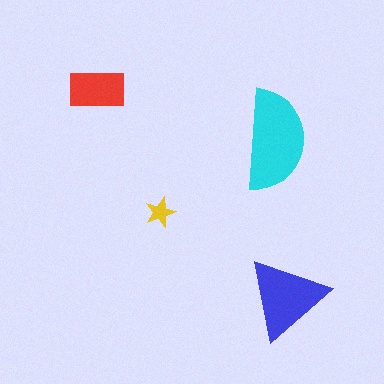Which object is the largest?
The cyan semicircle.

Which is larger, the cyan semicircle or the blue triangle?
The cyan semicircle.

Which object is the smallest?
The yellow star.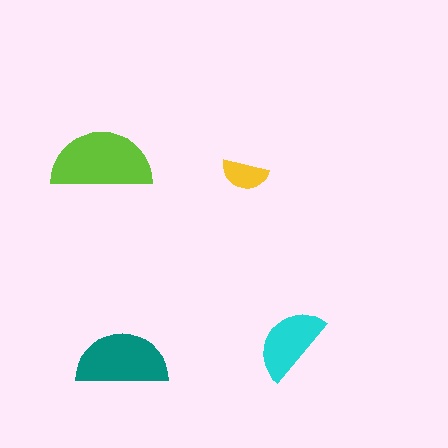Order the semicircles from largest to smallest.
the lime one, the teal one, the cyan one, the yellow one.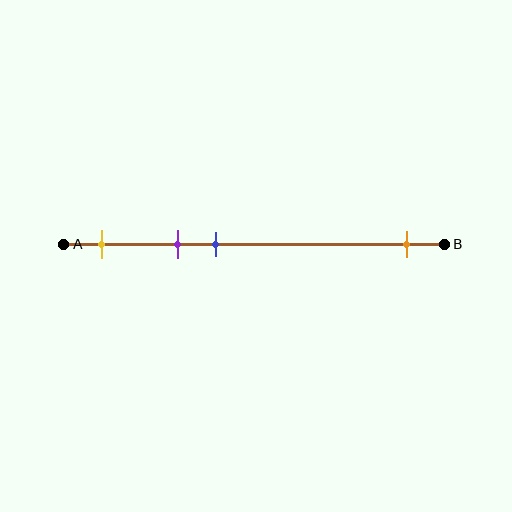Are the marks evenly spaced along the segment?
No, the marks are not evenly spaced.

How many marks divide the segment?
There are 4 marks dividing the segment.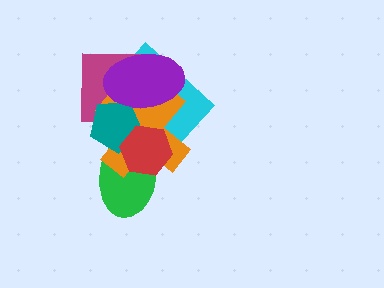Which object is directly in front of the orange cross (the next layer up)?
The teal pentagon is directly in front of the orange cross.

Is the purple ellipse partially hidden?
No, no other shape covers it.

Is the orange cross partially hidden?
Yes, it is partially covered by another shape.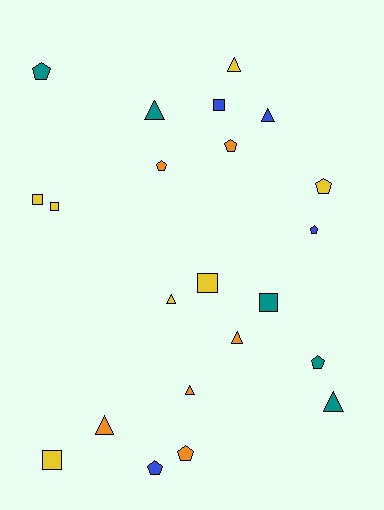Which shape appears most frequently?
Pentagon, with 8 objects.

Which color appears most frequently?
Yellow, with 7 objects.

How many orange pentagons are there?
There are 3 orange pentagons.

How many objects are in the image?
There are 22 objects.